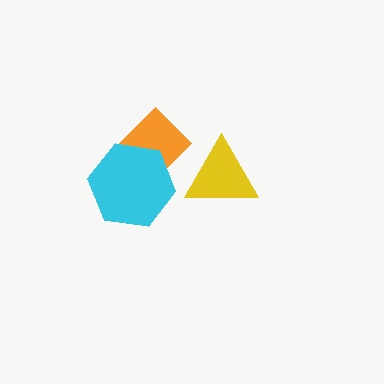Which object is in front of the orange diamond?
The cyan hexagon is in front of the orange diamond.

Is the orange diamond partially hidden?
Yes, it is partially covered by another shape.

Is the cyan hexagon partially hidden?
No, no other shape covers it.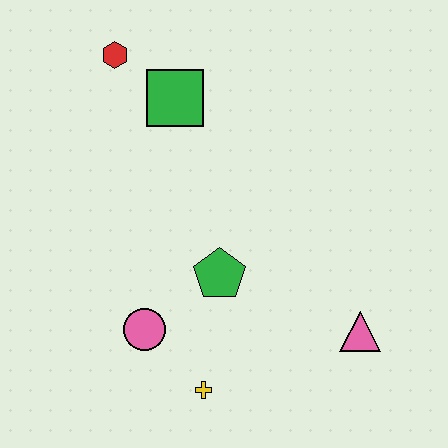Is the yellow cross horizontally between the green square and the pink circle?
No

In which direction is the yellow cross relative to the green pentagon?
The yellow cross is below the green pentagon.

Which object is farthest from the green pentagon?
The red hexagon is farthest from the green pentagon.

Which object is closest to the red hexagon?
The green square is closest to the red hexagon.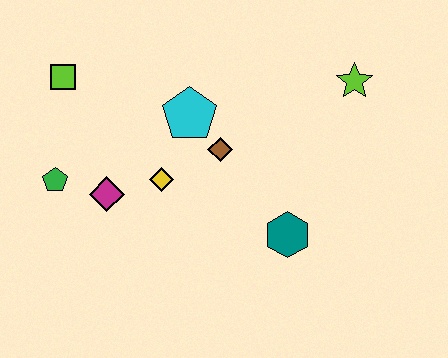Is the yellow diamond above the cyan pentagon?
No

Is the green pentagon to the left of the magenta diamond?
Yes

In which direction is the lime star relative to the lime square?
The lime star is to the right of the lime square.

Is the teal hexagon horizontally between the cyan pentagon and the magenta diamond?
No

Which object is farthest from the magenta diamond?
The lime star is farthest from the magenta diamond.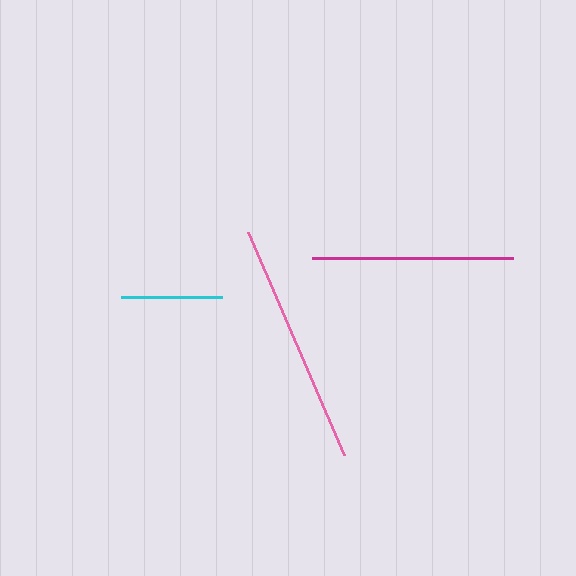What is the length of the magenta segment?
The magenta segment is approximately 201 pixels long.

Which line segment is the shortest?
The cyan line is the shortest at approximately 101 pixels.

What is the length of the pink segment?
The pink segment is approximately 243 pixels long.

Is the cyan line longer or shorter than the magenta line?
The magenta line is longer than the cyan line.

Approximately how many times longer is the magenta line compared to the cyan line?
The magenta line is approximately 2.0 times the length of the cyan line.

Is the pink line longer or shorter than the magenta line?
The pink line is longer than the magenta line.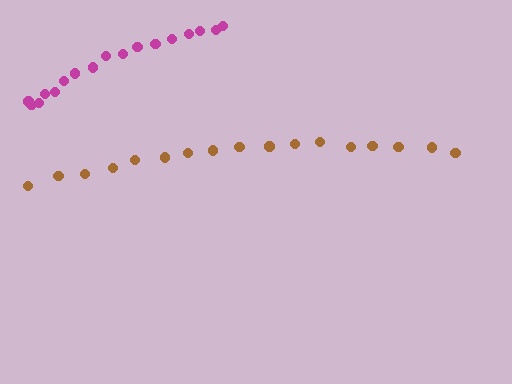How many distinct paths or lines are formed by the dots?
There are 2 distinct paths.